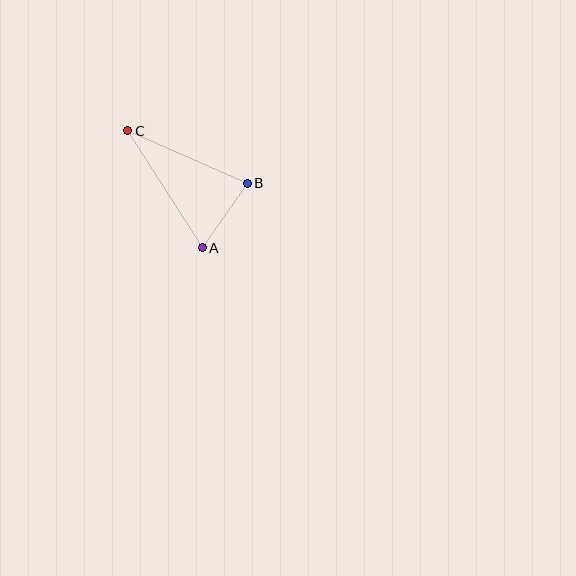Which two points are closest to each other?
Points A and B are closest to each other.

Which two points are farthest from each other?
Points A and C are farthest from each other.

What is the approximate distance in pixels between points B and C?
The distance between B and C is approximately 131 pixels.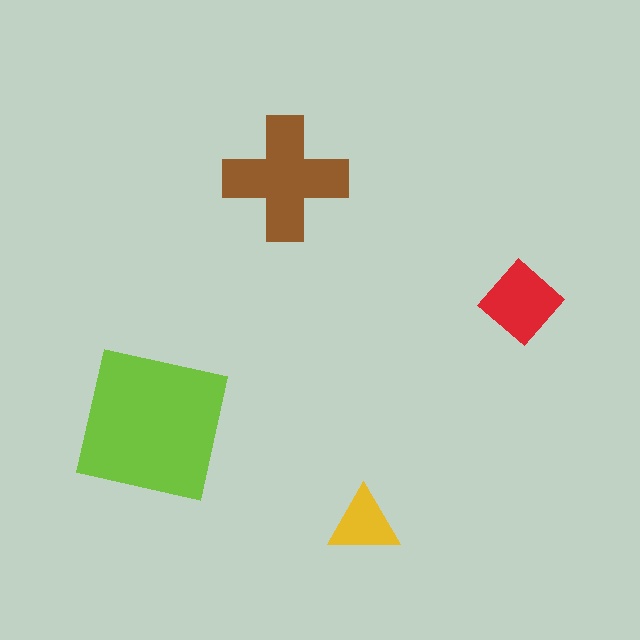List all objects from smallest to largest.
The yellow triangle, the red diamond, the brown cross, the lime square.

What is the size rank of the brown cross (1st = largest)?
2nd.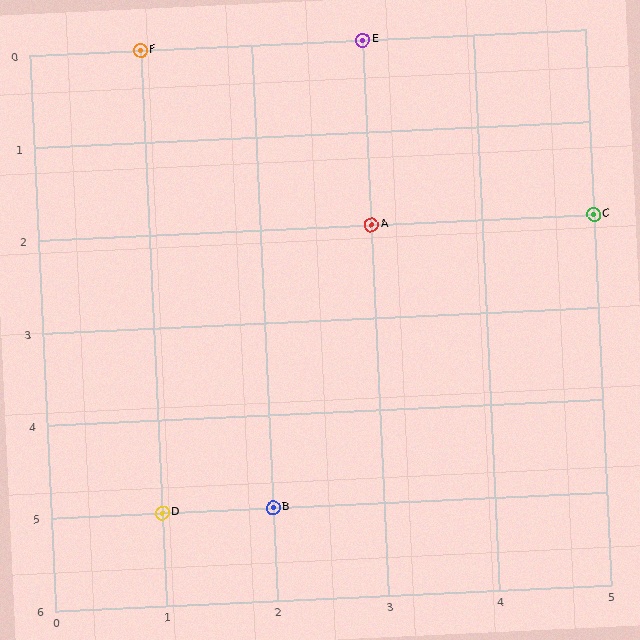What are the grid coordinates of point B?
Point B is at grid coordinates (2, 5).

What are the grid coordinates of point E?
Point E is at grid coordinates (3, 0).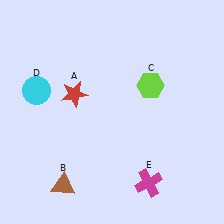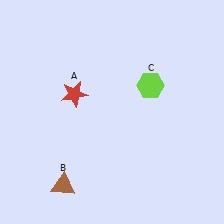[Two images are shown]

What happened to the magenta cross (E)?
The magenta cross (E) was removed in Image 2. It was in the bottom-right area of Image 1.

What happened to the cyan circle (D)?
The cyan circle (D) was removed in Image 2. It was in the top-left area of Image 1.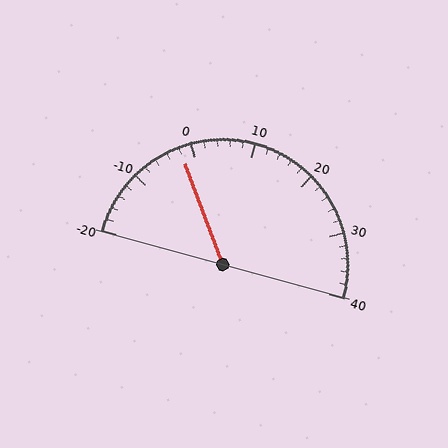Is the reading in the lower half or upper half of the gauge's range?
The reading is in the lower half of the range (-20 to 40).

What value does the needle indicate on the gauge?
The needle indicates approximately -2.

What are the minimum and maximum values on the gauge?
The gauge ranges from -20 to 40.